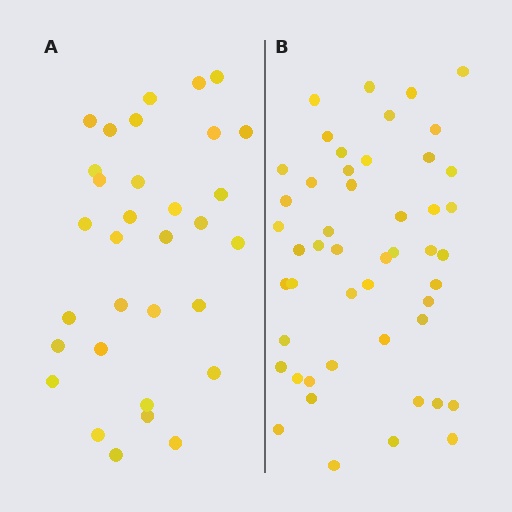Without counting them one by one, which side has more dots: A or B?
Region B (the right region) has more dots.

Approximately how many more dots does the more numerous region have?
Region B has approximately 15 more dots than region A.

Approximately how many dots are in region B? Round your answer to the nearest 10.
About 50 dots. (The exact count is 49, which rounds to 50.)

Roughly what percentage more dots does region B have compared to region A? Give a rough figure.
About 55% more.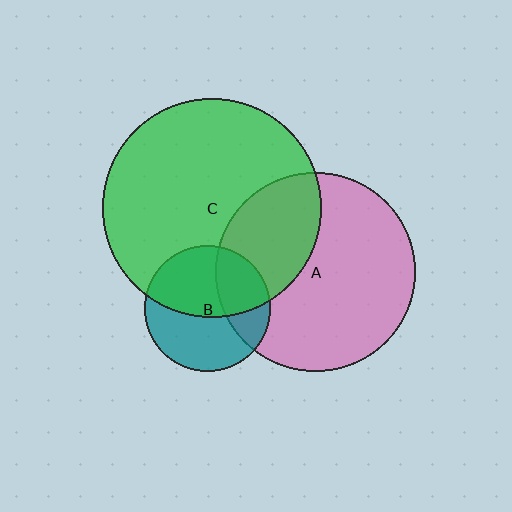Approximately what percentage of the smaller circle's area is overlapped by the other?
Approximately 55%.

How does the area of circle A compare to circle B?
Approximately 2.5 times.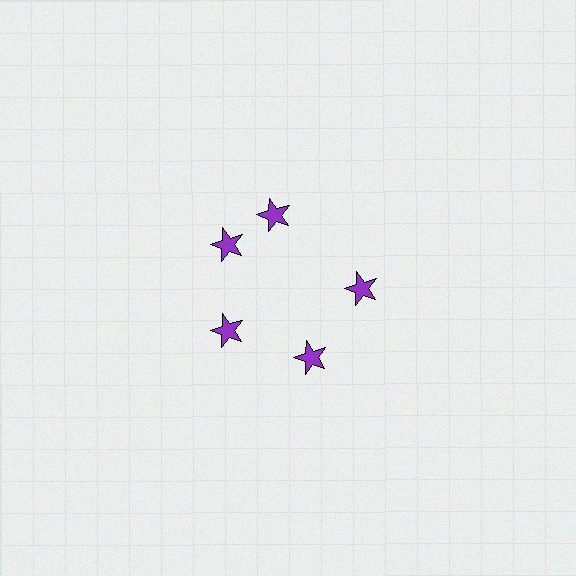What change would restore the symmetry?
The symmetry would be restored by rotating it back into even spacing with its neighbors so that all 5 stars sit at equal angles and equal distance from the center.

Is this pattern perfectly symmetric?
No. The 5 purple stars are arranged in a ring, but one element near the 1 o'clock position is rotated out of alignment along the ring, breaking the 5-fold rotational symmetry.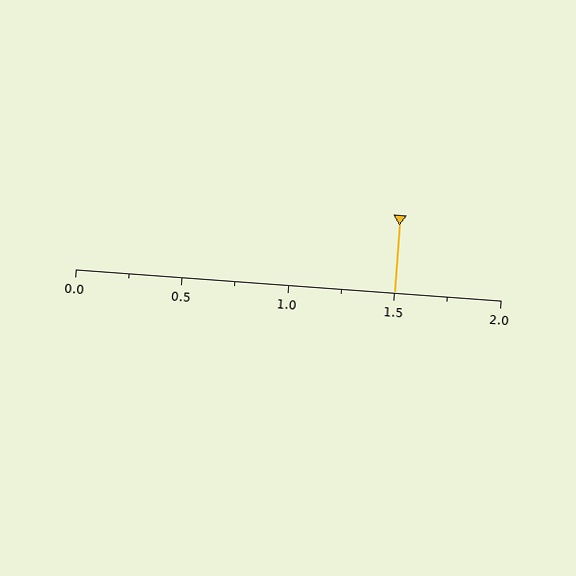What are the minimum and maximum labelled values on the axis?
The axis runs from 0.0 to 2.0.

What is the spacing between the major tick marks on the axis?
The major ticks are spaced 0.5 apart.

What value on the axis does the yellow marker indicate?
The marker indicates approximately 1.5.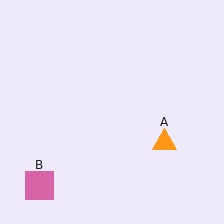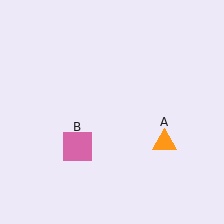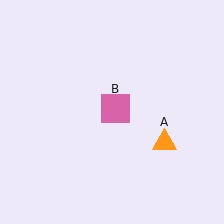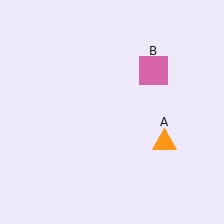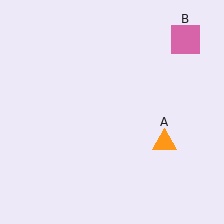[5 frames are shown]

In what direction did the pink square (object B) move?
The pink square (object B) moved up and to the right.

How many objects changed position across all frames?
1 object changed position: pink square (object B).